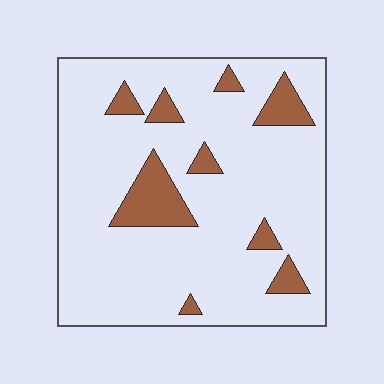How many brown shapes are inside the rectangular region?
9.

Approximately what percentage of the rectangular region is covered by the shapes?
Approximately 15%.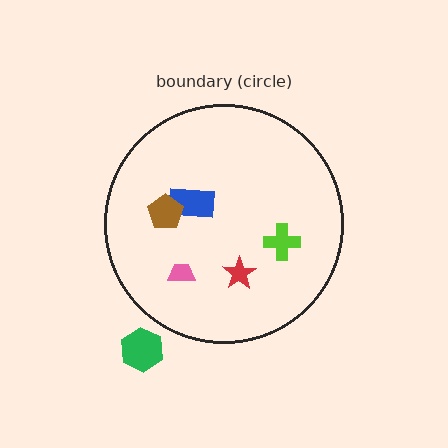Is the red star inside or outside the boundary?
Inside.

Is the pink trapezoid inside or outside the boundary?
Inside.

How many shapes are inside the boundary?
5 inside, 1 outside.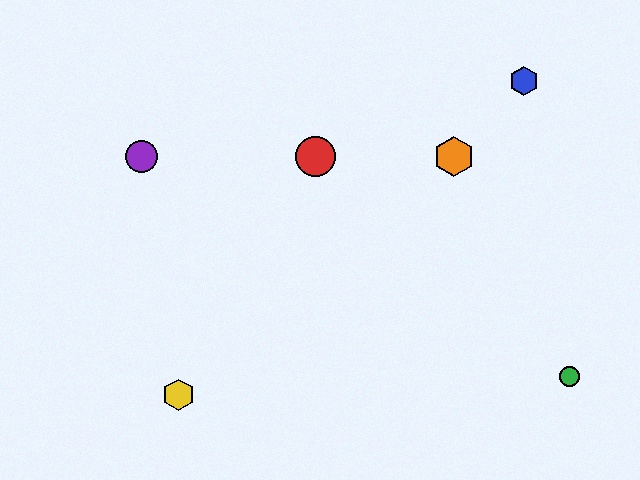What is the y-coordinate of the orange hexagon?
The orange hexagon is at y≈156.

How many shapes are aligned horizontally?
3 shapes (the red circle, the purple circle, the orange hexagon) are aligned horizontally.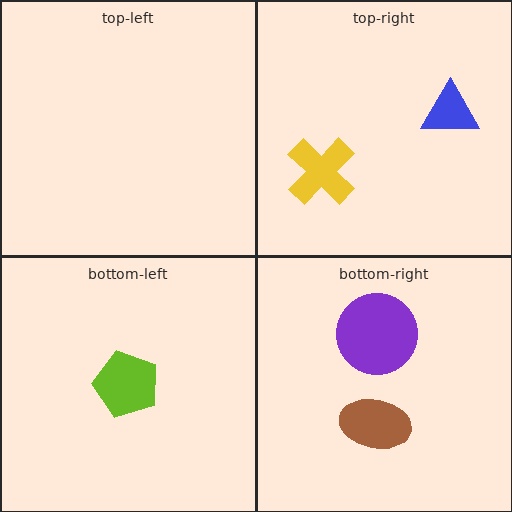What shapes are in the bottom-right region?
The purple circle, the brown ellipse.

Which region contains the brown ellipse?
The bottom-right region.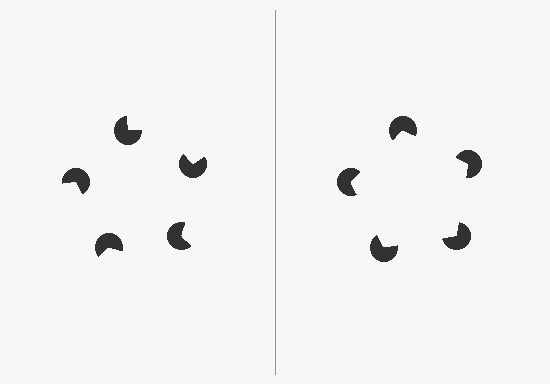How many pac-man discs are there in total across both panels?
10 — 5 on each side.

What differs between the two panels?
The pac-man discs are positioned identically on both sides; only the wedge orientations differ. On the right they align to a pentagon; on the left they are misaligned.